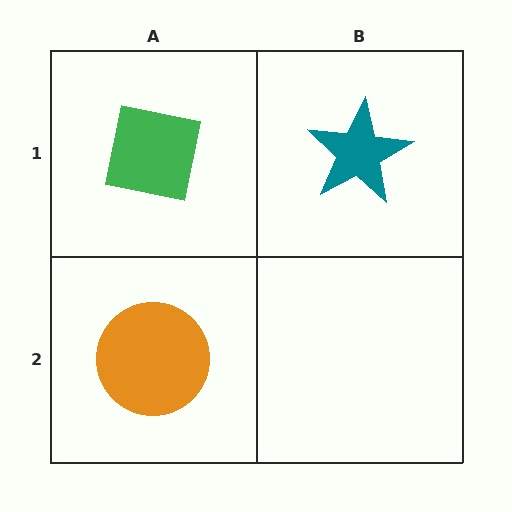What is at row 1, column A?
A green square.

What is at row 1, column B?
A teal star.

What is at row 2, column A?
An orange circle.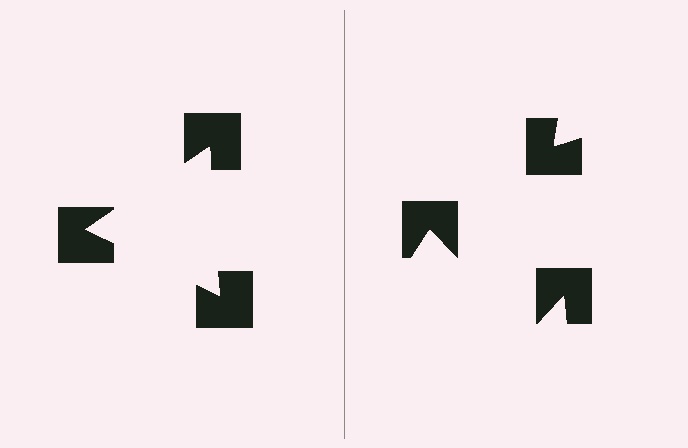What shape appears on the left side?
An illusory triangle.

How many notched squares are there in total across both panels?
6 — 3 on each side.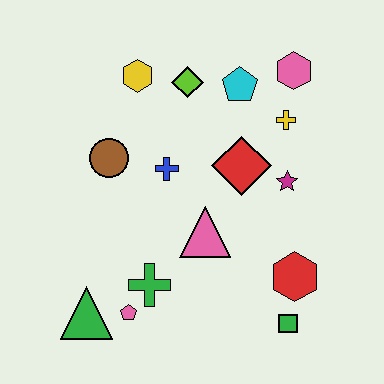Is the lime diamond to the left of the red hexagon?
Yes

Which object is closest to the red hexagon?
The green square is closest to the red hexagon.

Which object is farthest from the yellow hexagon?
The green square is farthest from the yellow hexagon.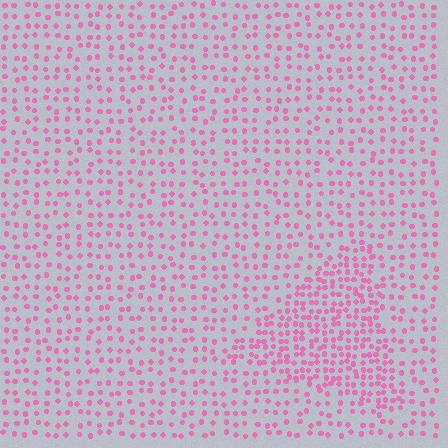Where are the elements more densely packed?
The elements are more densely packed inside the triangle boundary.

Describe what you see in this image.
The image contains small pink elements arranged at two different densities. A triangle-shaped region is visible where the elements are more densely packed than the surrounding area.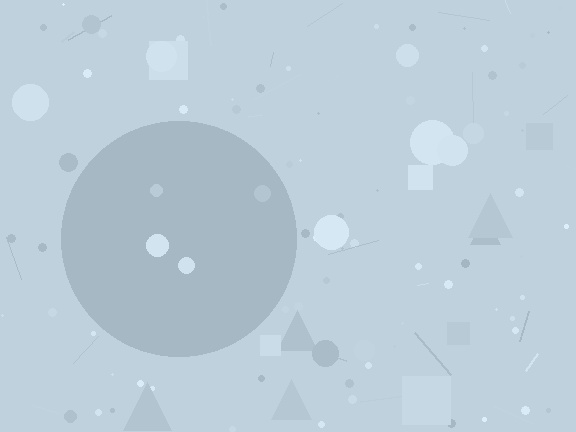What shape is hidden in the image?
A circle is hidden in the image.